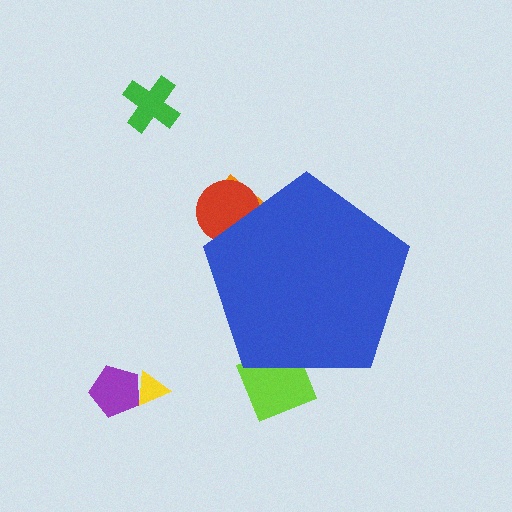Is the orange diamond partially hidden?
Yes, the orange diamond is partially hidden behind the blue pentagon.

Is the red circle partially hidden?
Yes, the red circle is partially hidden behind the blue pentagon.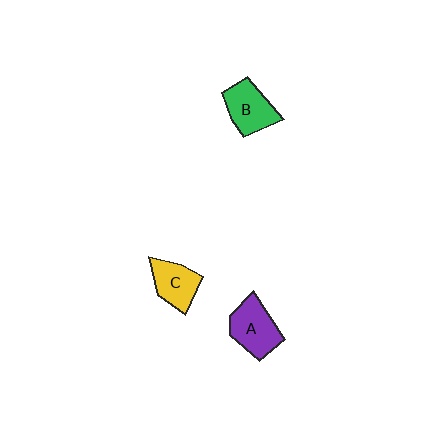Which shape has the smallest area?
Shape C (yellow).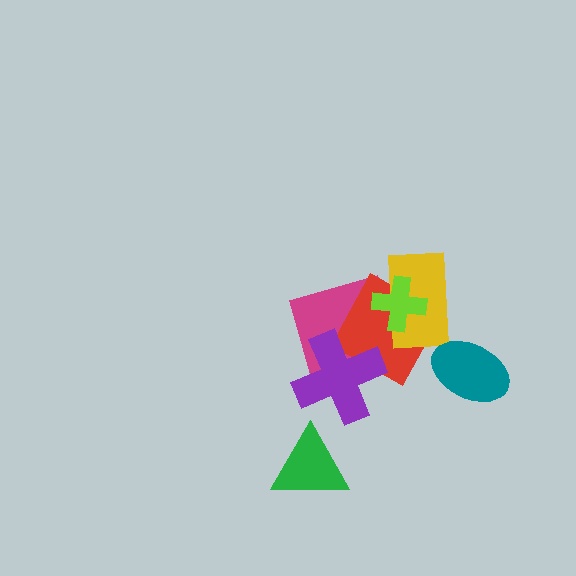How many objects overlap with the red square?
4 objects overlap with the red square.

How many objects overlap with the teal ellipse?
0 objects overlap with the teal ellipse.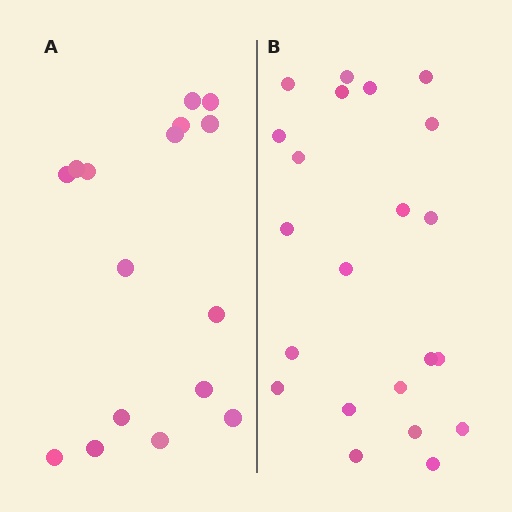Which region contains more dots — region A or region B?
Region B (the right region) has more dots.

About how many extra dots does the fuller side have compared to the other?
Region B has about 6 more dots than region A.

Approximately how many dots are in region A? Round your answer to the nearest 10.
About 20 dots. (The exact count is 16, which rounds to 20.)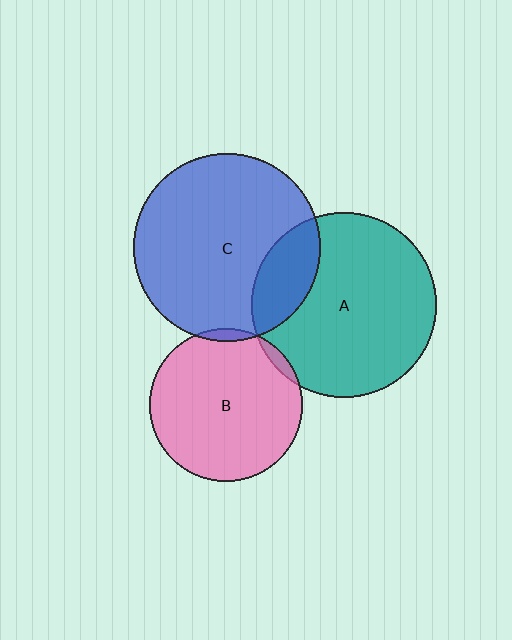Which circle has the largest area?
Circle C (blue).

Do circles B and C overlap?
Yes.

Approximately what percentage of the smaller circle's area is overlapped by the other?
Approximately 5%.